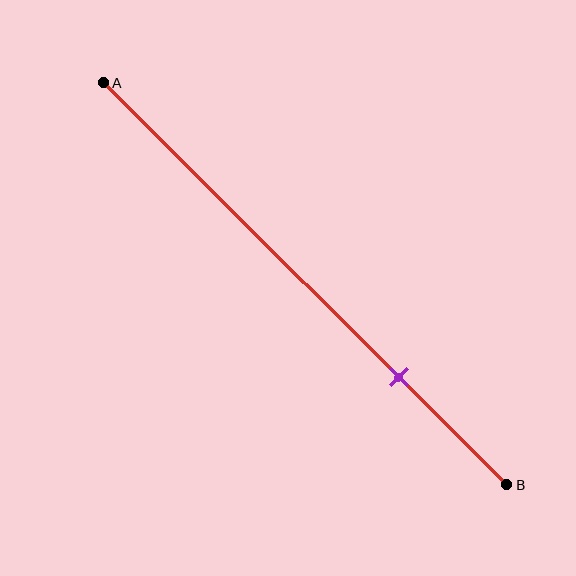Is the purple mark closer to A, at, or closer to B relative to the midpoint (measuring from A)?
The purple mark is closer to point B than the midpoint of segment AB.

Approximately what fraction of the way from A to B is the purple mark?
The purple mark is approximately 75% of the way from A to B.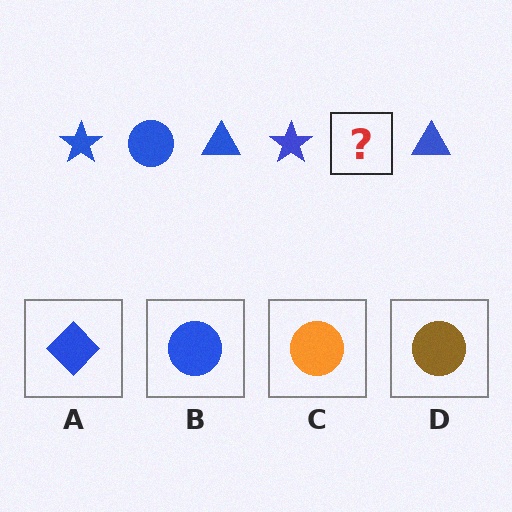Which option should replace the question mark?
Option B.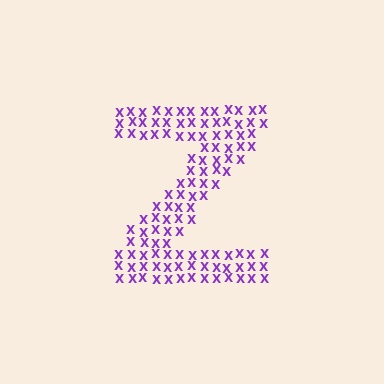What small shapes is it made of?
It is made of small letter X's.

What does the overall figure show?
The overall figure shows the letter Z.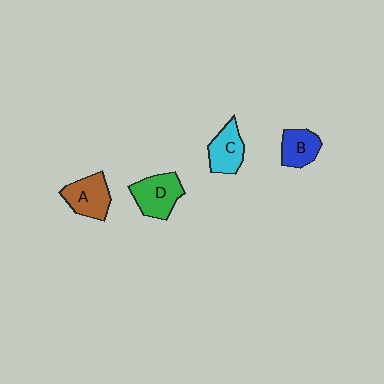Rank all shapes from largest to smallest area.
From largest to smallest: D (green), A (brown), C (cyan), B (blue).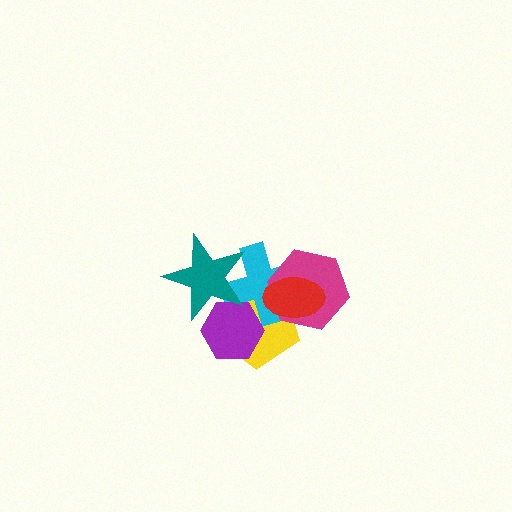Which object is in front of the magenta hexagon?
The red ellipse is in front of the magenta hexagon.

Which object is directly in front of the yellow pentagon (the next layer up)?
The cyan cross is directly in front of the yellow pentagon.